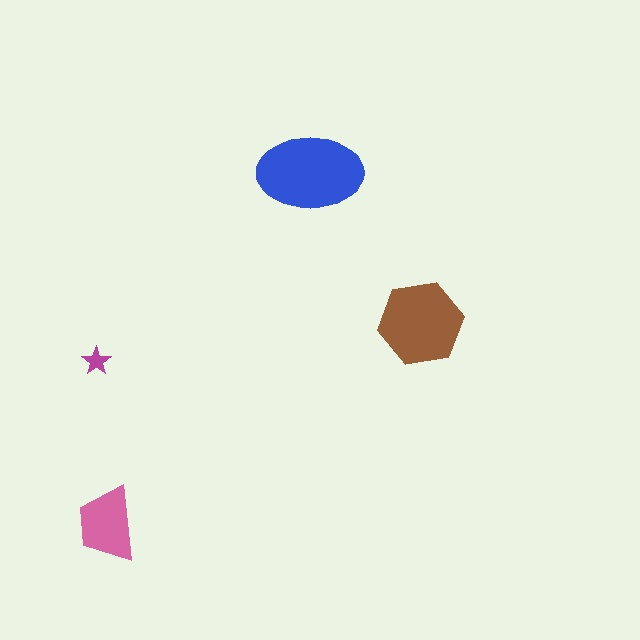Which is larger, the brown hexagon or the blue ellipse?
The blue ellipse.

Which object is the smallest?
The magenta star.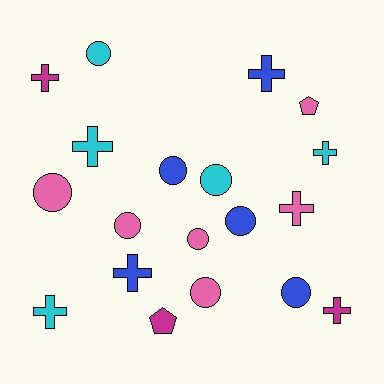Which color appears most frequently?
Pink, with 6 objects.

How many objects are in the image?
There are 19 objects.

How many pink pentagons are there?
There is 1 pink pentagon.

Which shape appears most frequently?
Circle, with 9 objects.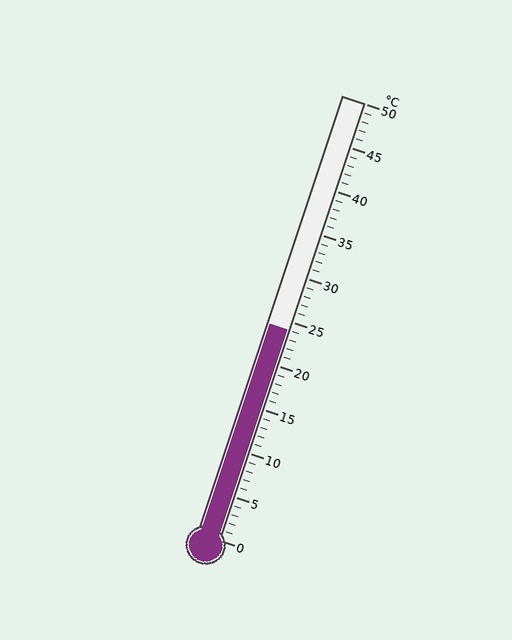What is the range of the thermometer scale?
The thermometer scale ranges from 0°C to 50°C.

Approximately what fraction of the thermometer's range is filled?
The thermometer is filled to approximately 50% of its range.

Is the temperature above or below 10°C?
The temperature is above 10°C.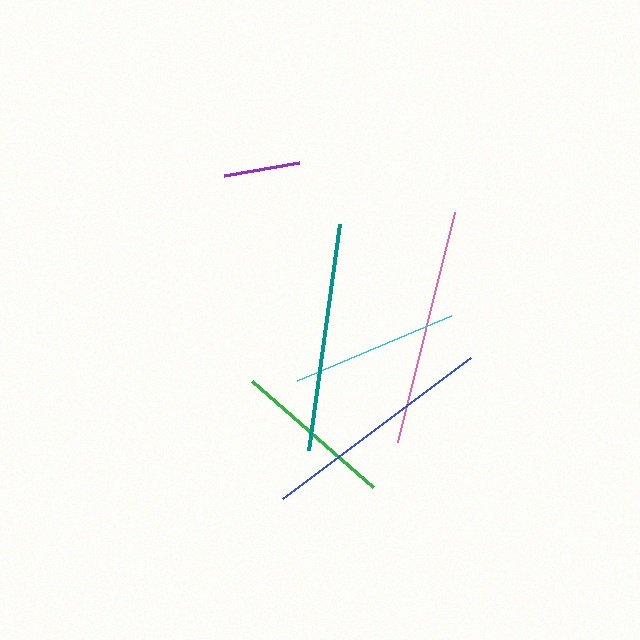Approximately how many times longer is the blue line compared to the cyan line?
The blue line is approximately 1.4 times the length of the cyan line.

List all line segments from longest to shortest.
From longest to shortest: pink, blue, teal, cyan, green, purple.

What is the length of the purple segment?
The purple segment is approximately 76 pixels long.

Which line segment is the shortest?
The purple line is the shortest at approximately 76 pixels.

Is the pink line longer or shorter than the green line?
The pink line is longer than the green line.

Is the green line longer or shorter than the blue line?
The blue line is longer than the green line.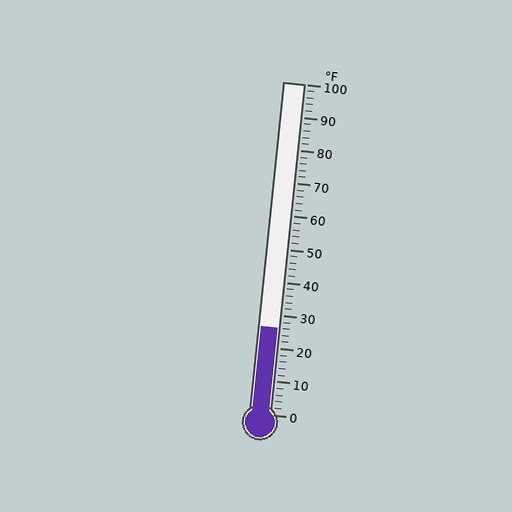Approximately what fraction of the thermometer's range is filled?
The thermometer is filled to approximately 25% of its range.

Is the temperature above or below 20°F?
The temperature is above 20°F.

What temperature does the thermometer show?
The thermometer shows approximately 26°F.